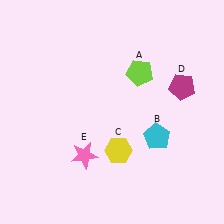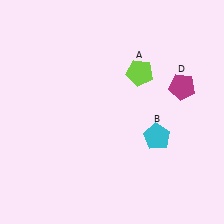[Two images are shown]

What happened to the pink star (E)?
The pink star (E) was removed in Image 2. It was in the bottom-left area of Image 1.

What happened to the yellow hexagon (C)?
The yellow hexagon (C) was removed in Image 2. It was in the bottom-right area of Image 1.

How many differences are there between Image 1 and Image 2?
There are 2 differences between the two images.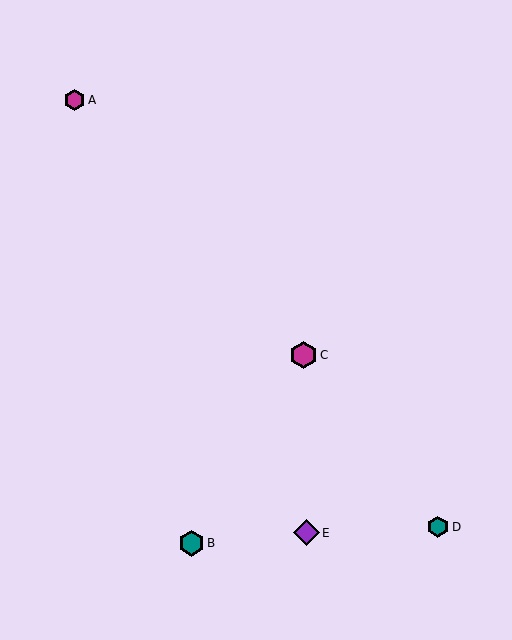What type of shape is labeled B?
Shape B is a teal hexagon.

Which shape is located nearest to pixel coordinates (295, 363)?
The magenta hexagon (labeled C) at (303, 355) is nearest to that location.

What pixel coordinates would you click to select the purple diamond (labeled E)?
Click at (306, 533) to select the purple diamond E.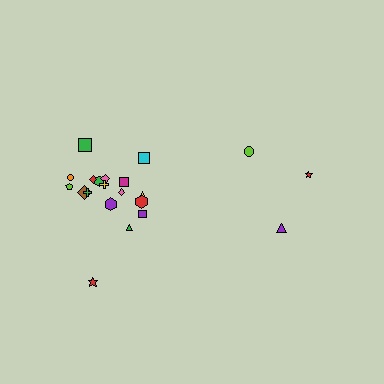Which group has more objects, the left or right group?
The left group.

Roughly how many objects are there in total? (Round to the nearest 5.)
Roughly 20 objects in total.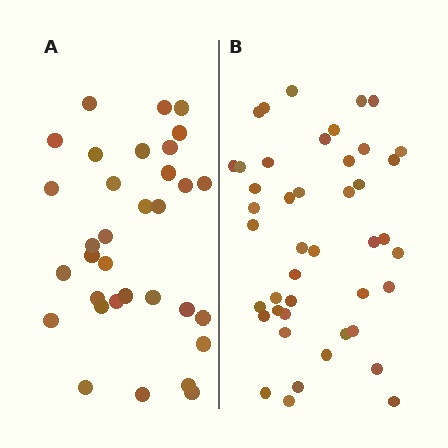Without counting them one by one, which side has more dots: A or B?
Region B (the right region) has more dots.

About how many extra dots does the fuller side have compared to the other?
Region B has roughly 12 or so more dots than region A.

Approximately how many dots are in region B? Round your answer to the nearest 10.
About 40 dots. (The exact count is 44, which rounds to 40.)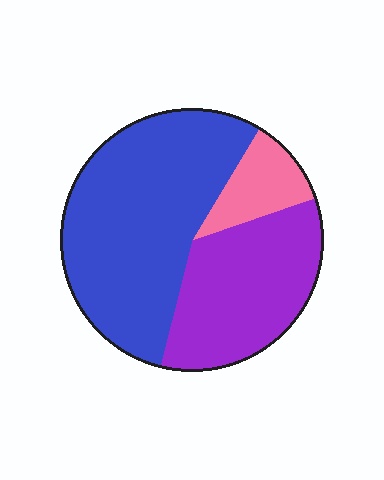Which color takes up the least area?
Pink, at roughly 10%.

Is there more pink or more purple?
Purple.